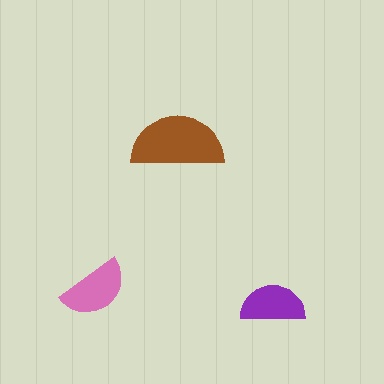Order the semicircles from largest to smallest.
the brown one, the pink one, the purple one.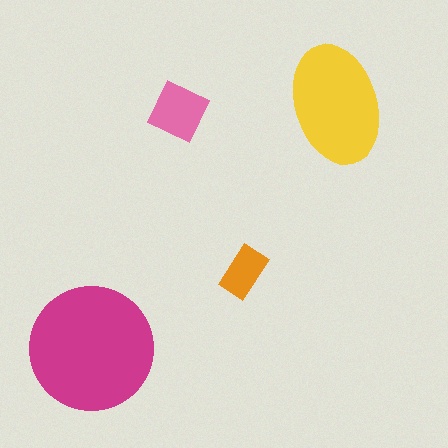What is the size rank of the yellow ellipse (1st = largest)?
2nd.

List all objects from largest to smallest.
The magenta circle, the yellow ellipse, the pink diamond, the orange rectangle.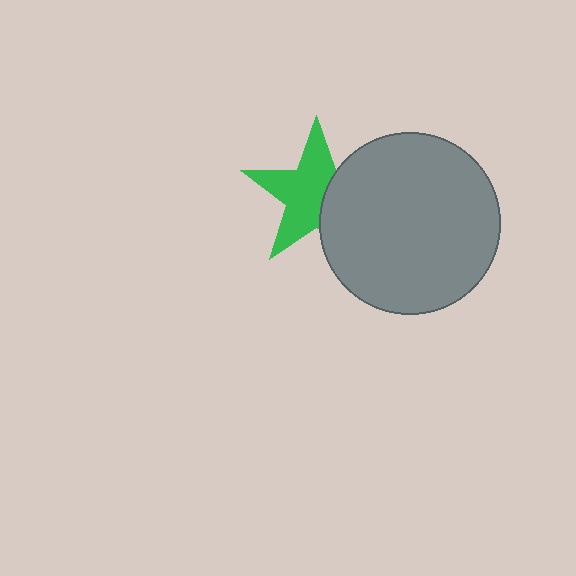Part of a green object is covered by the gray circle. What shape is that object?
It is a star.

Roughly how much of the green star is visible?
About half of it is visible (roughly 63%).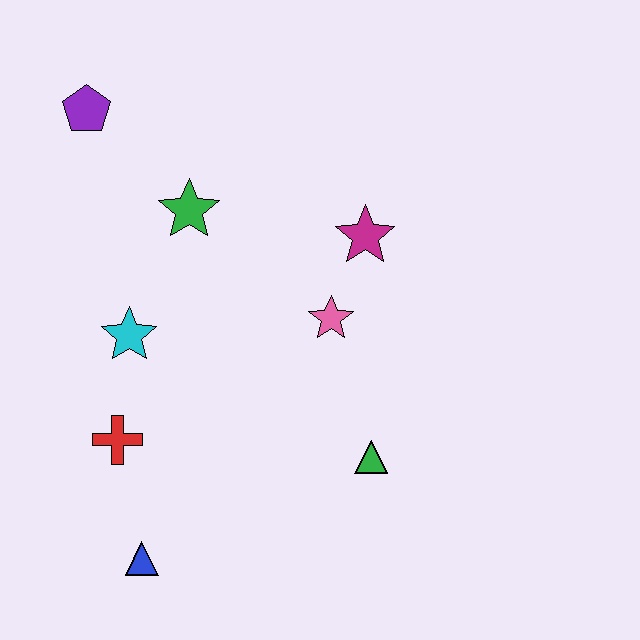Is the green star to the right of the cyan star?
Yes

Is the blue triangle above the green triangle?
No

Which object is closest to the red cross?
The cyan star is closest to the red cross.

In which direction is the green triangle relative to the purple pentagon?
The green triangle is below the purple pentagon.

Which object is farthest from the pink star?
The purple pentagon is farthest from the pink star.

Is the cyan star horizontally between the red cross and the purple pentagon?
No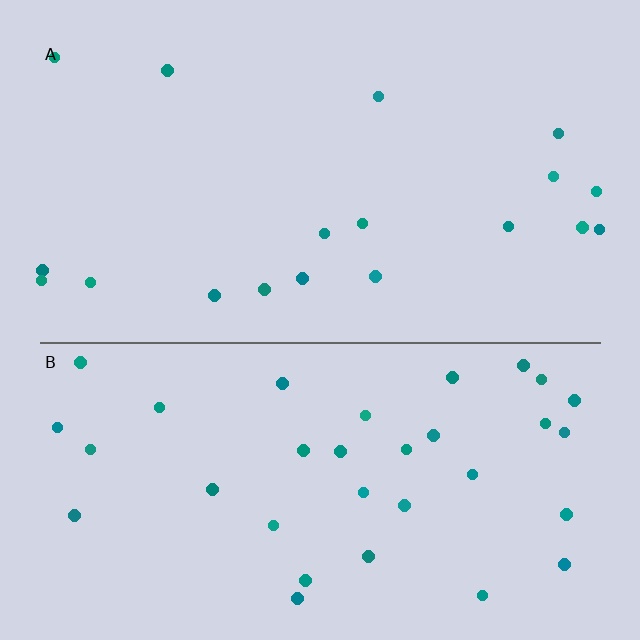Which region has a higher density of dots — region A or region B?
B (the bottom).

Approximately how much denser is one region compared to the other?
Approximately 1.8× — region B over region A.